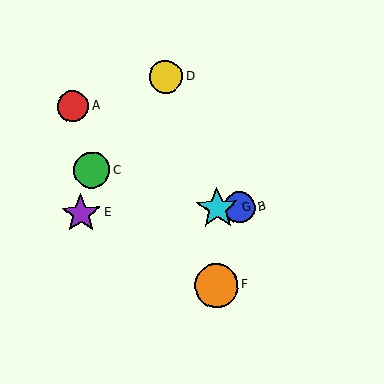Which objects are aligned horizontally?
Objects B, E, G are aligned horizontally.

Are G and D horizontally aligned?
No, G is at y≈208 and D is at y≈77.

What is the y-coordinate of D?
Object D is at y≈77.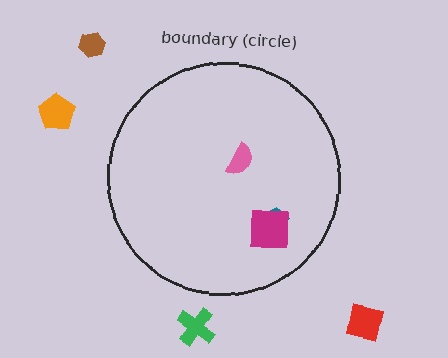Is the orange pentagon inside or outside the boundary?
Outside.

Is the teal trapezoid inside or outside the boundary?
Inside.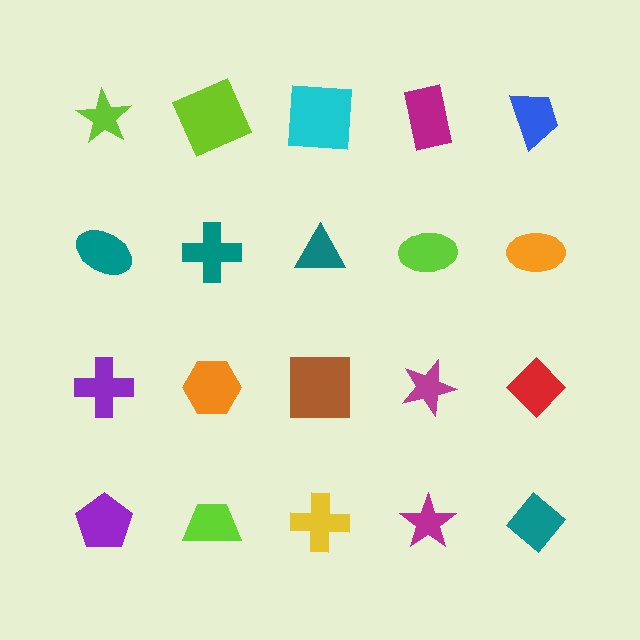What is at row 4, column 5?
A teal diamond.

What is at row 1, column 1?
A lime star.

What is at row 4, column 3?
A yellow cross.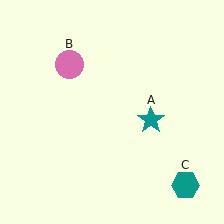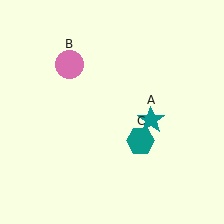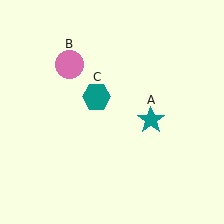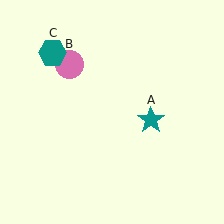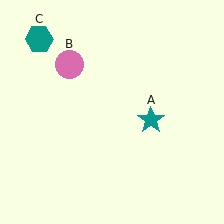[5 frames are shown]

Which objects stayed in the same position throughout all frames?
Teal star (object A) and pink circle (object B) remained stationary.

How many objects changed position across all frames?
1 object changed position: teal hexagon (object C).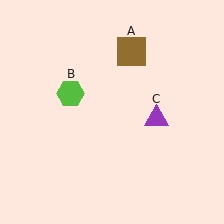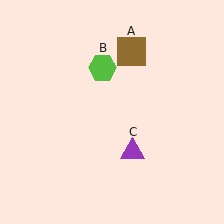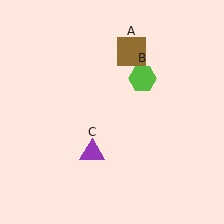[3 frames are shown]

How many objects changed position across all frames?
2 objects changed position: lime hexagon (object B), purple triangle (object C).